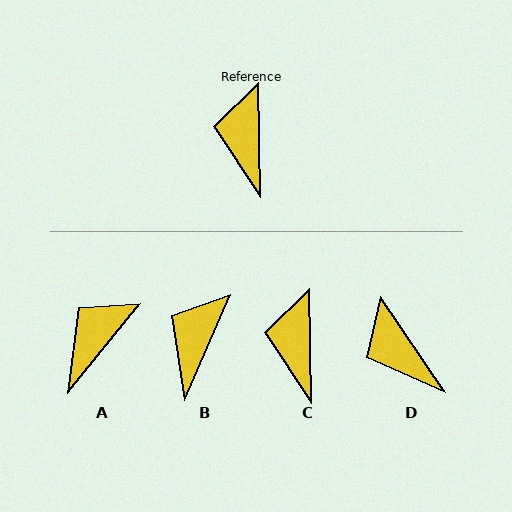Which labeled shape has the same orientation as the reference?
C.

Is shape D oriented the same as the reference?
No, it is off by about 33 degrees.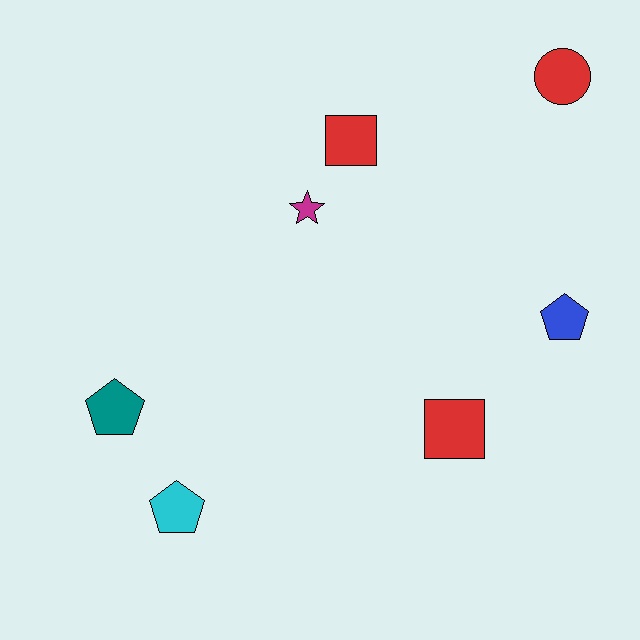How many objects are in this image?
There are 7 objects.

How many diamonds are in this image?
There are no diamonds.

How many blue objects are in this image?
There is 1 blue object.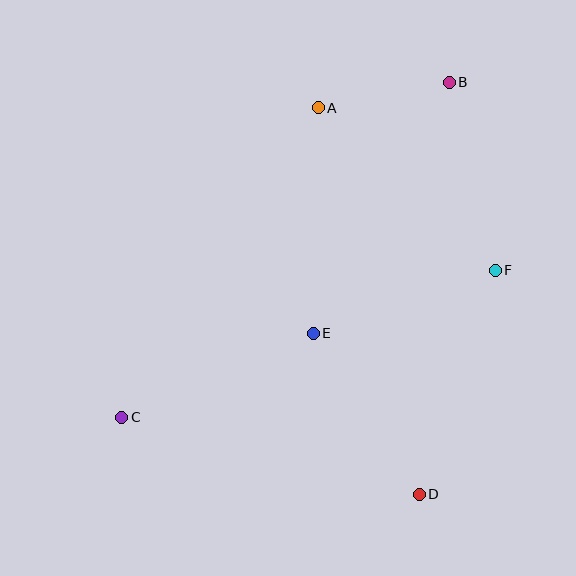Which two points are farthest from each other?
Points B and C are farthest from each other.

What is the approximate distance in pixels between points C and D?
The distance between C and D is approximately 307 pixels.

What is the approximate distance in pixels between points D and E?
The distance between D and E is approximately 192 pixels.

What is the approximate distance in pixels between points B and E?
The distance between B and E is approximately 286 pixels.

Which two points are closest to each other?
Points A and B are closest to each other.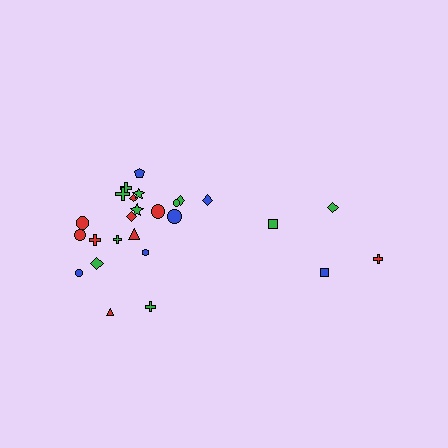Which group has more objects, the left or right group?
The left group.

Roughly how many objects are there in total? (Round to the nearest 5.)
Roughly 25 objects in total.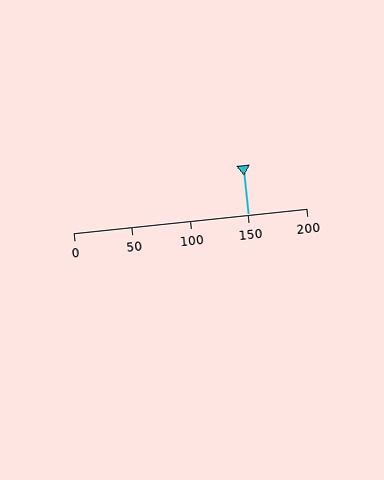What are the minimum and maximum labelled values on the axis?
The axis runs from 0 to 200.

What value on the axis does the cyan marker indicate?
The marker indicates approximately 150.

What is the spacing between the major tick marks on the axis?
The major ticks are spaced 50 apart.